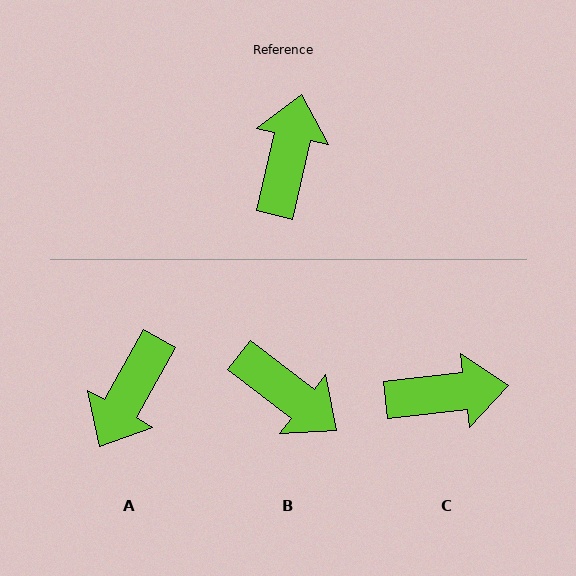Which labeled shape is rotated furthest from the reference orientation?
A, about 164 degrees away.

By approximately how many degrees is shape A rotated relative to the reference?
Approximately 164 degrees counter-clockwise.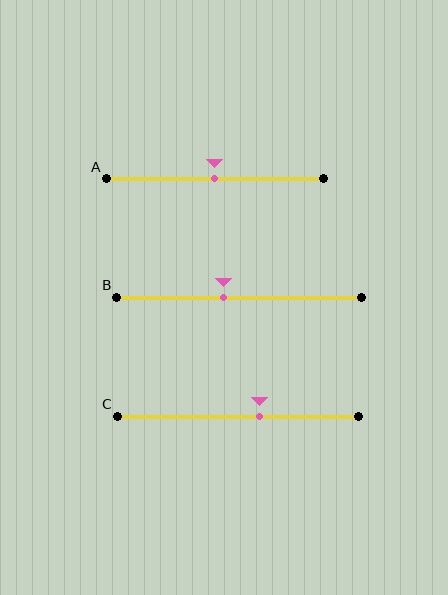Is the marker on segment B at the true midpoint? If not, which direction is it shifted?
No, the marker on segment B is shifted to the left by about 6% of the segment length.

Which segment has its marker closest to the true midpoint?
Segment A has its marker closest to the true midpoint.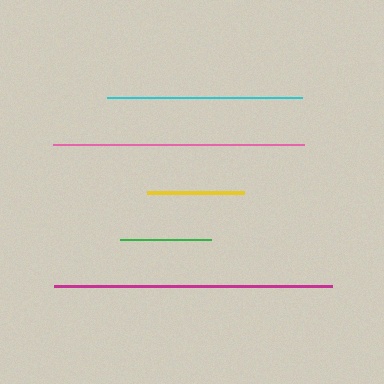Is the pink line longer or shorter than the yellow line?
The pink line is longer than the yellow line.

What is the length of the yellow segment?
The yellow segment is approximately 97 pixels long.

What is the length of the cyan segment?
The cyan segment is approximately 195 pixels long.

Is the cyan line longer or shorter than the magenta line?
The magenta line is longer than the cyan line.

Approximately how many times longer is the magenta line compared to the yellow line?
The magenta line is approximately 2.9 times the length of the yellow line.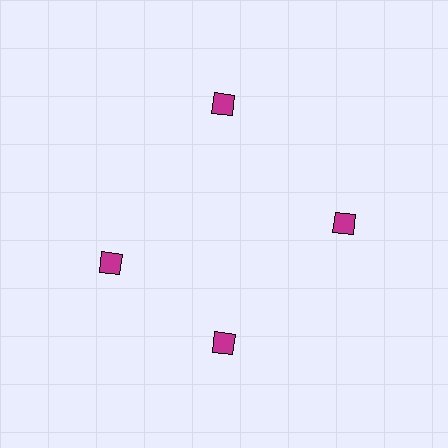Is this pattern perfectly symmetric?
No. The 4 magenta diamonds are arranged in a ring, but one element near the 9 o'clock position is rotated out of alignment along the ring, breaking the 4-fold rotational symmetry.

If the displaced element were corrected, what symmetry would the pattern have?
It would have 4-fold rotational symmetry — the pattern would map onto itself every 90 degrees.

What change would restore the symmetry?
The symmetry would be restored by rotating it back into even spacing with its neighbors so that all 4 diamonds sit at equal angles and equal distance from the center.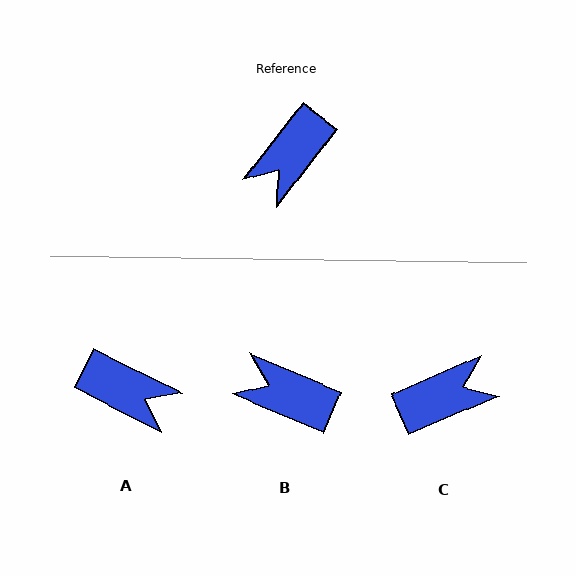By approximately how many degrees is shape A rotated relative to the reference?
Approximately 101 degrees counter-clockwise.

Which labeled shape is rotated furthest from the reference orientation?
C, about 151 degrees away.